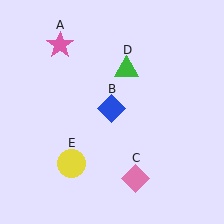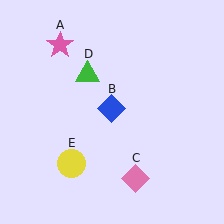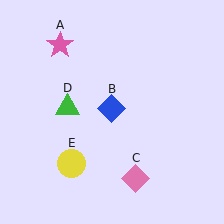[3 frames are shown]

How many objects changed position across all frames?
1 object changed position: green triangle (object D).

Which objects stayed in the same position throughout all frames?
Pink star (object A) and blue diamond (object B) and pink diamond (object C) and yellow circle (object E) remained stationary.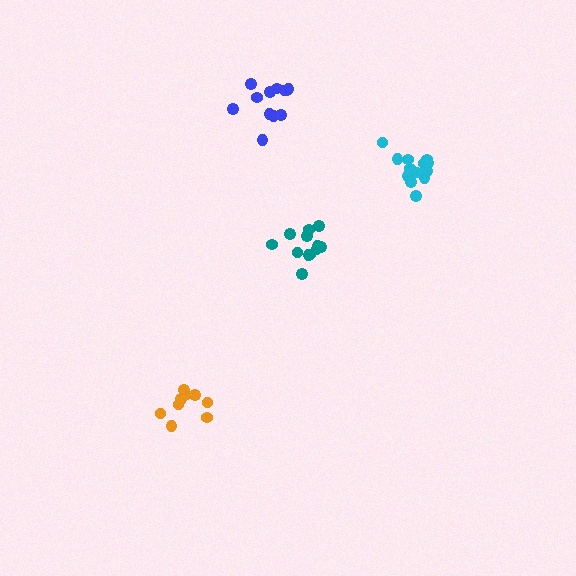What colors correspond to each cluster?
The clusters are colored: blue, orange, cyan, teal.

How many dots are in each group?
Group 1: 12 dots, Group 2: 9 dots, Group 3: 14 dots, Group 4: 12 dots (47 total).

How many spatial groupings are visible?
There are 4 spatial groupings.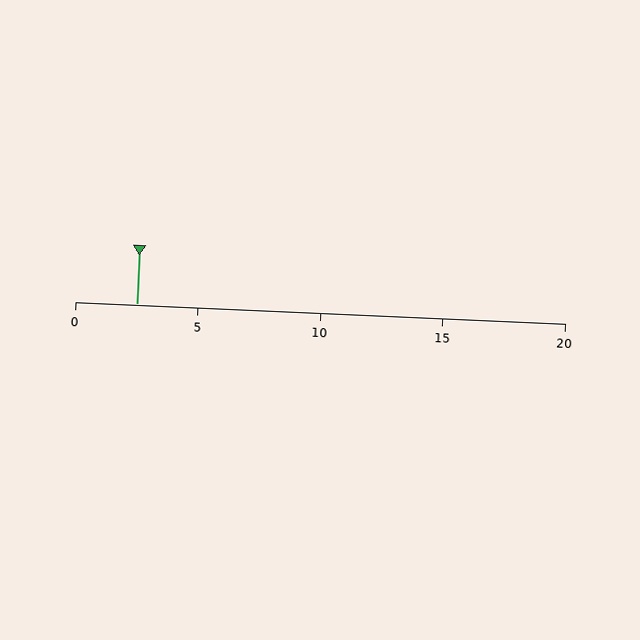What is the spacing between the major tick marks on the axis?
The major ticks are spaced 5 apart.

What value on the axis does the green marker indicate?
The marker indicates approximately 2.5.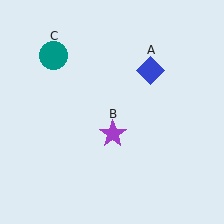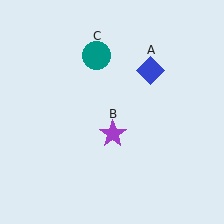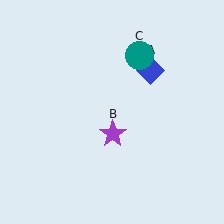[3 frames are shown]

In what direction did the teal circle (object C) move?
The teal circle (object C) moved right.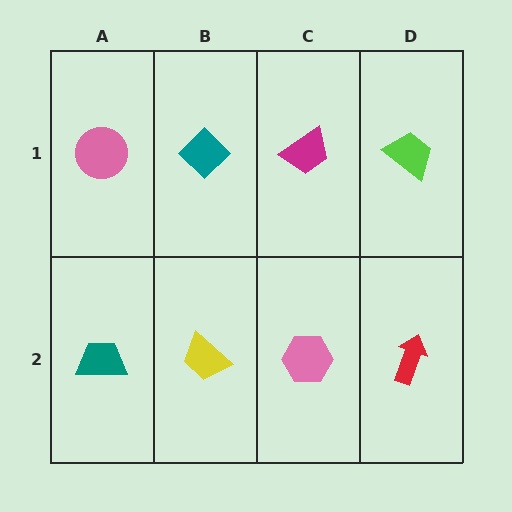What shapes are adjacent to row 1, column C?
A pink hexagon (row 2, column C), a teal diamond (row 1, column B), a lime trapezoid (row 1, column D).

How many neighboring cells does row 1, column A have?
2.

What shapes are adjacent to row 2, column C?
A magenta trapezoid (row 1, column C), a yellow trapezoid (row 2, column B), a red arrow (row 2, column D).